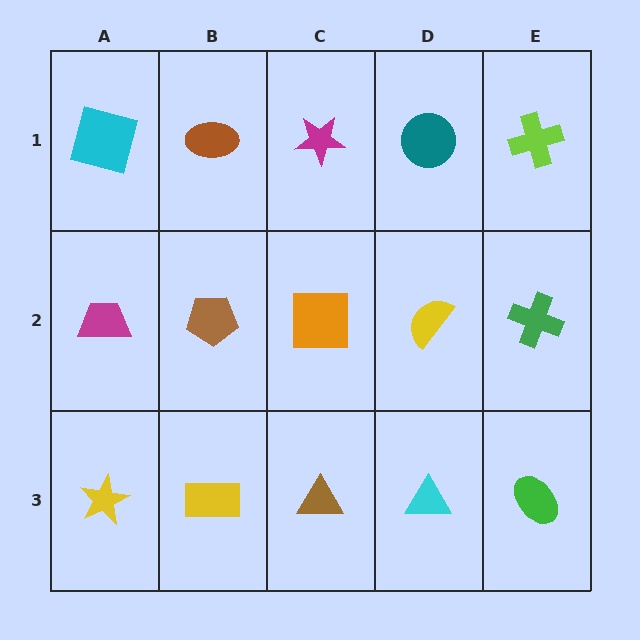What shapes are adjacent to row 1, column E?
A green cross (row 2, column E), a teal circle (row 1, column D).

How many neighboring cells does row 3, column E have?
2.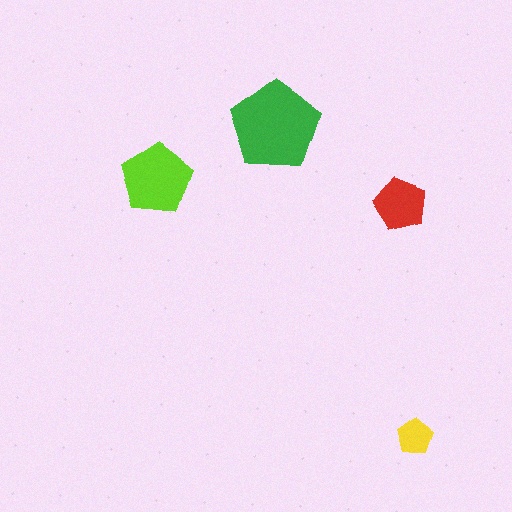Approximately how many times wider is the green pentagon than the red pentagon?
About 1.5 times wider.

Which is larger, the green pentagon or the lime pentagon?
The green one.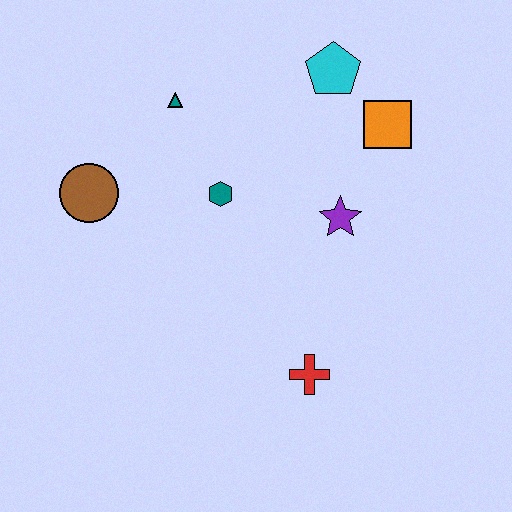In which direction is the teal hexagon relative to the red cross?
The teal hexagon is above the red cross.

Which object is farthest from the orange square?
The brown circle is farthest from the orange square.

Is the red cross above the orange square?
No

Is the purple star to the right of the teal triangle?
Yes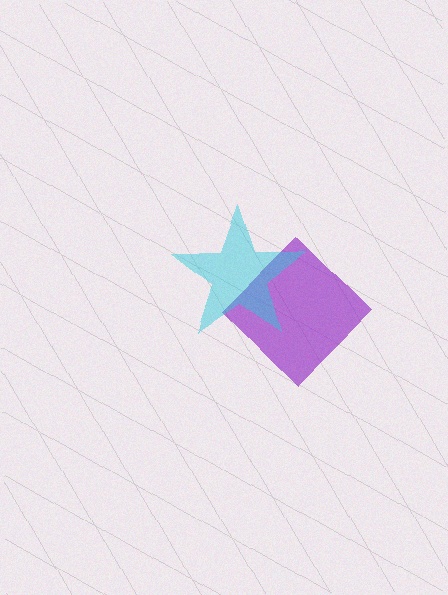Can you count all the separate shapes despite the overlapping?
Yes, there are 2 separate shapes.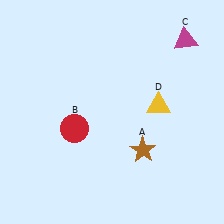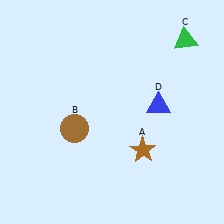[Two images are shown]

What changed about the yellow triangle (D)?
In Image 1, D is yellow. In Image 2, it changed to blue.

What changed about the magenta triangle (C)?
In Image 1, C is magenta. In Image 2, it changed to green.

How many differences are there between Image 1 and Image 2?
There are 3 differences between the two images.